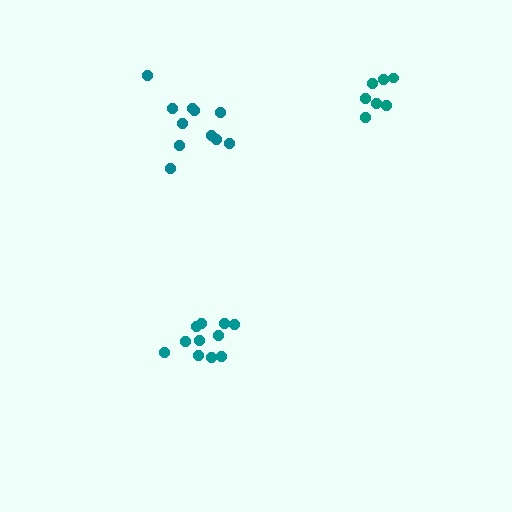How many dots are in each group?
Group 1: 11 dots, Group 2: 11 dots, Group 3: 7 dots (29 total).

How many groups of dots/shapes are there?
There are 3 groups.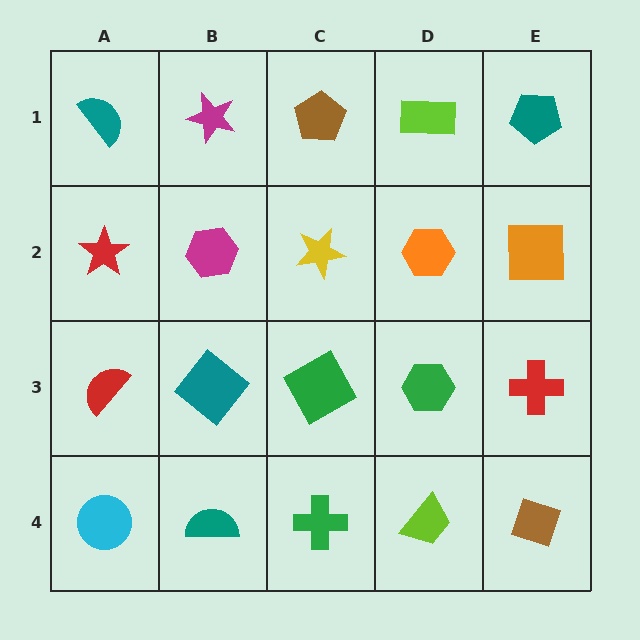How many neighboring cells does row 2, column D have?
4.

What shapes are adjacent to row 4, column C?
A green square (row 3, column C), a teal semicircle (row 4, column B), a lime trapezoid (row 4, column D).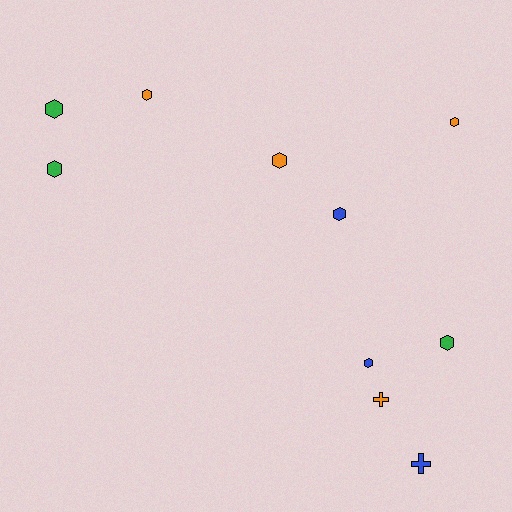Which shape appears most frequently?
Hexagon, with 8 objects.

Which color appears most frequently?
Orange, with 4 objects.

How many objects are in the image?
There are 10 objects.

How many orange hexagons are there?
There are 3 orange hexagons.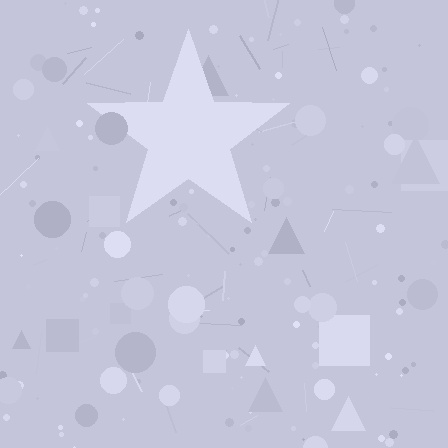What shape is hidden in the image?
A star is hidden in the image.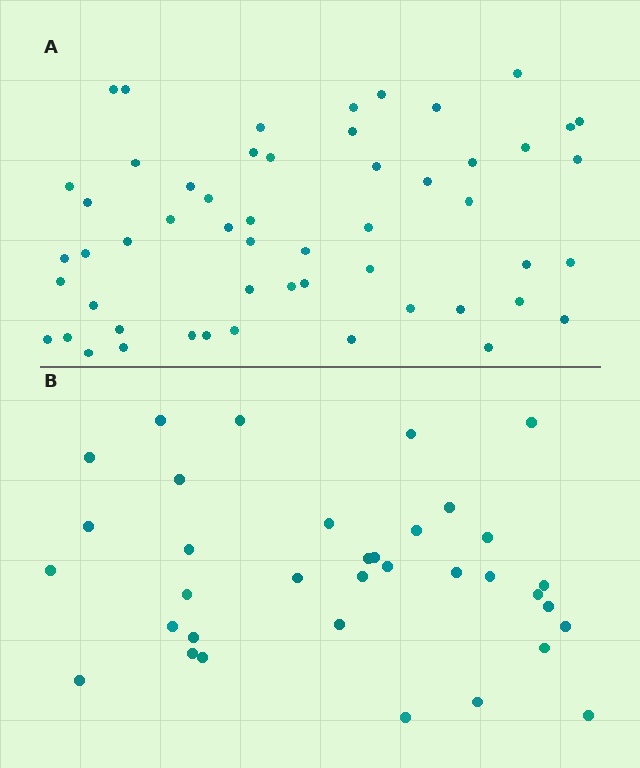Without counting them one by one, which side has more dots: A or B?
Region A (the top region) has more dots.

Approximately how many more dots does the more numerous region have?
Region A has approximately 20 more dots than region B.